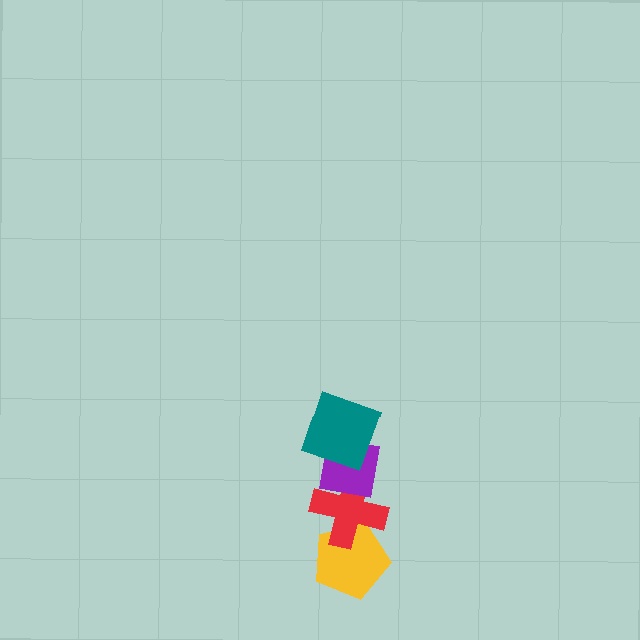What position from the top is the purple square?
The purple square is 2nd from the top.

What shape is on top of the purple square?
The teal square is on top of the purple square.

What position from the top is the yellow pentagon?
The yellow pentagon is 4th from the top.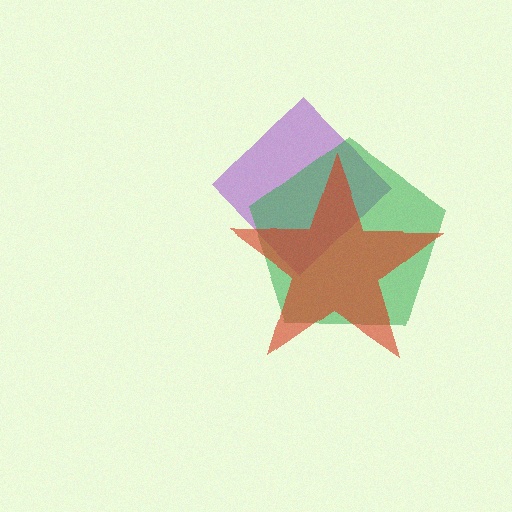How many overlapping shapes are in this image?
There are 3 overlapping shapes in the image.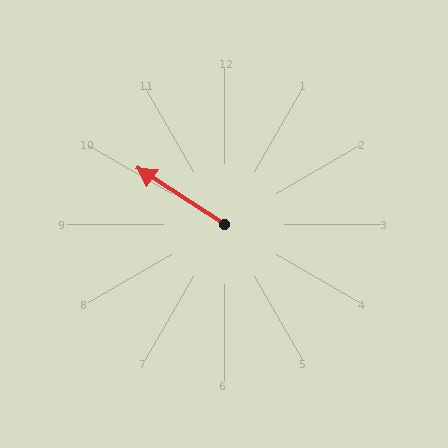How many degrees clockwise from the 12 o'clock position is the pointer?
Approximately 303 degrees.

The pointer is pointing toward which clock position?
Roughly 10 o'clock.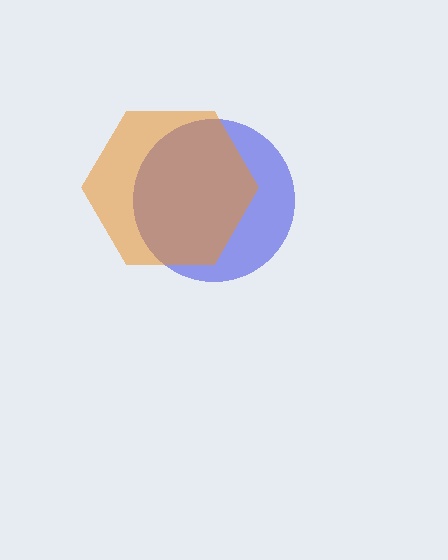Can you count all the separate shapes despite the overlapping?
Yes, there are 2 separate shapes.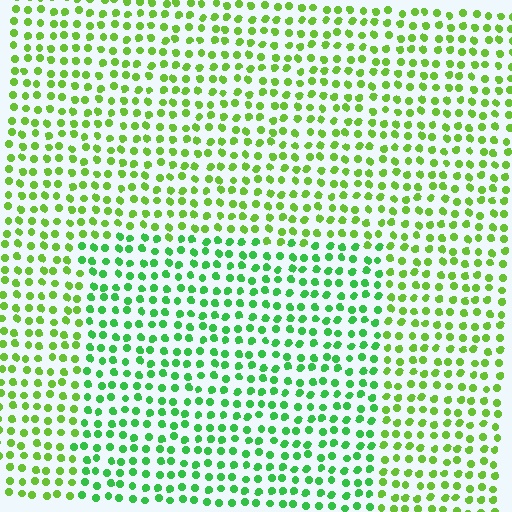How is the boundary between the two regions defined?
The boundary is defined purely by a slight shift in hue (about 30 degrees). Spacing, size, and orientation are identical on both sides.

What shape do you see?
I see a rectangle.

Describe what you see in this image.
The image is filled with small lime elements in a uniform arrangement. A rectangle-shaped region is visible where the elements are tinted to a slightly different hue, forming a subtle color boundary.